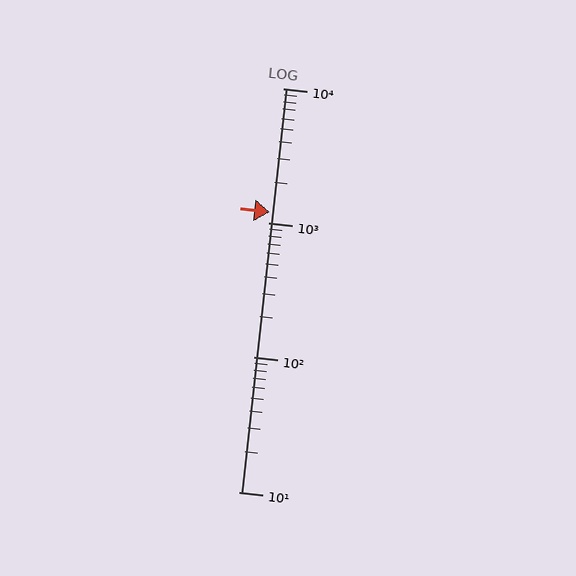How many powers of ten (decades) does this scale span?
The scale spans 3 decades, from 10 to 10000.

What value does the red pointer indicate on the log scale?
The pointer indicates approximately 1200.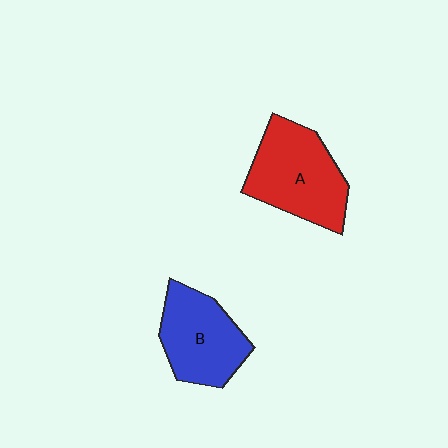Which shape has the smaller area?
Shape B (blue).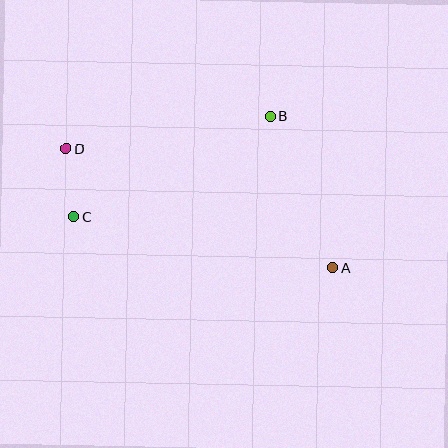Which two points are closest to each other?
Points C and D are closest to each other.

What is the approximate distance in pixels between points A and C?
The distance between A and C is approximately 264 pixels.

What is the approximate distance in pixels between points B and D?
The distance between B and D is approximately 206 pixels.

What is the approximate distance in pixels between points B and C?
The distance between B and C is approximately 221 pixels.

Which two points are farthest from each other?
Points A and D are farthest from each other.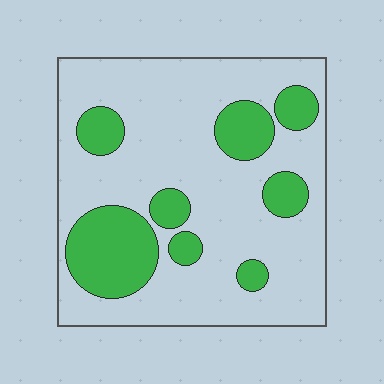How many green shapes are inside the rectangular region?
8.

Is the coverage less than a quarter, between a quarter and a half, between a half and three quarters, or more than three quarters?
Between a quarter and a half.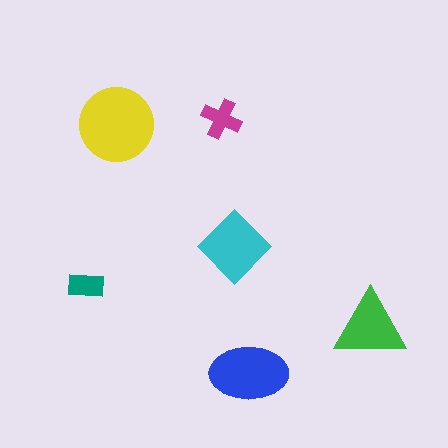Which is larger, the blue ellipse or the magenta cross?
The blue ellipse.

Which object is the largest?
The yellow circle.